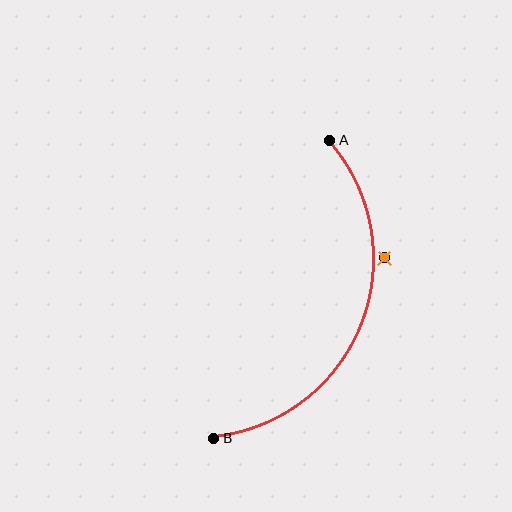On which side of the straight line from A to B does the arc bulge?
The arc bulges to the right of the straight line connecting A and B.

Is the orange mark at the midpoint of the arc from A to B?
No — the orange mark does not lie on the arc at all. It sits slightly outside the curve.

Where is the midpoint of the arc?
The arc midpoint is the point on the curve farthest from the straight line joining A and B. It sits to the right of that line.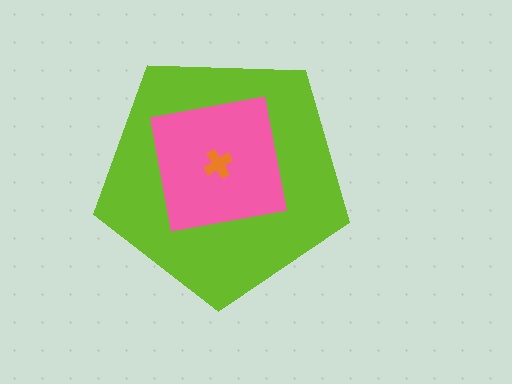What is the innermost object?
The orange cross.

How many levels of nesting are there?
3.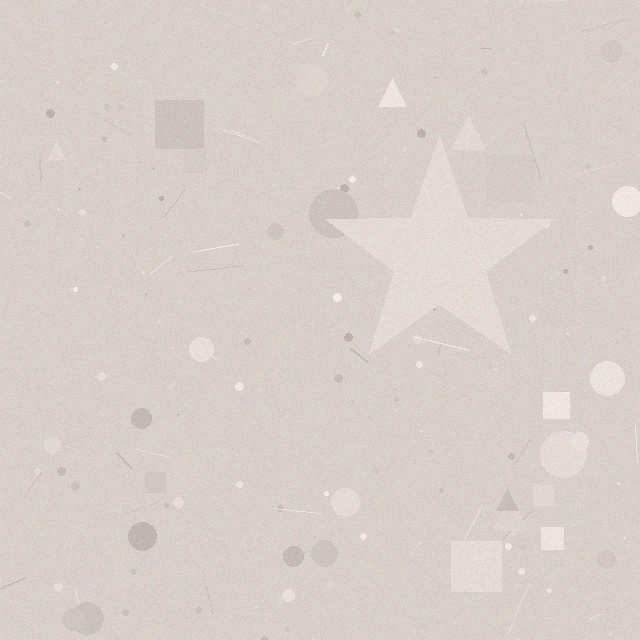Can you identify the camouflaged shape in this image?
The camouflaged shape is a star.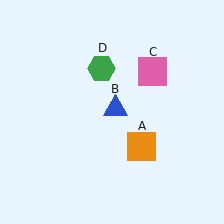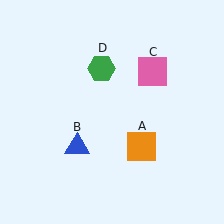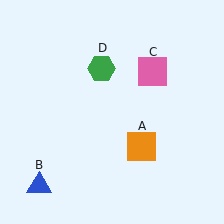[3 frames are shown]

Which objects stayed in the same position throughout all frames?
Orange square (object A) and pink square (object C) and green hexagon (object D) remained stationary.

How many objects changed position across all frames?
1 object changed position: blue triangle (object B).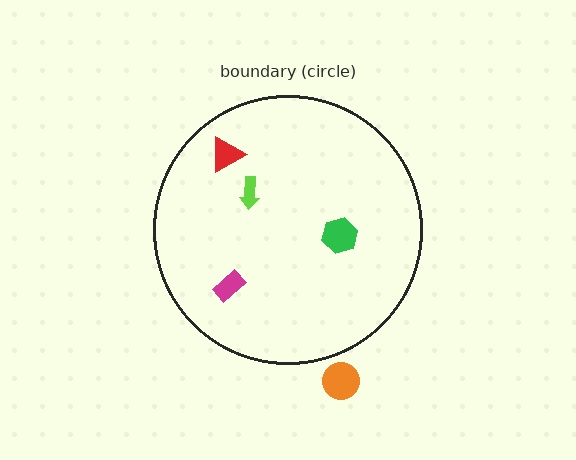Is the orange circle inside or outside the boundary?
Outside.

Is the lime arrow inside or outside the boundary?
Inside.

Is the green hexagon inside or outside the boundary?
Inside.